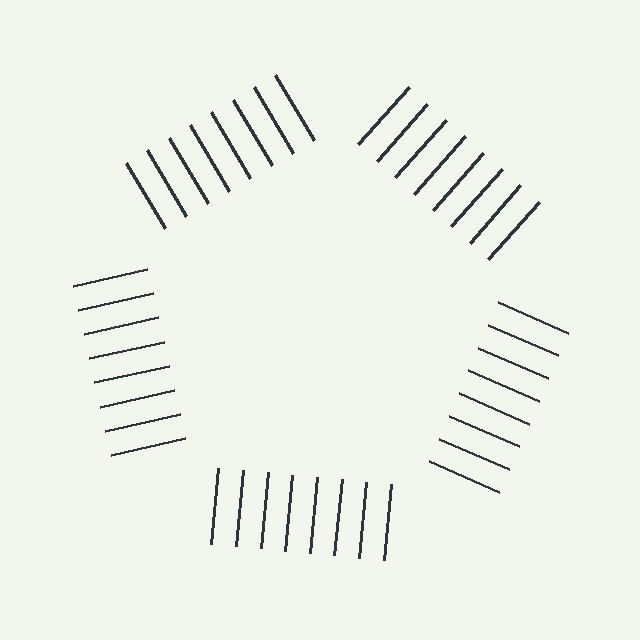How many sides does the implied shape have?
5 sides — the line-ends trace a pentagon.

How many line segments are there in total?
40 — 8 along each of the 5 edges.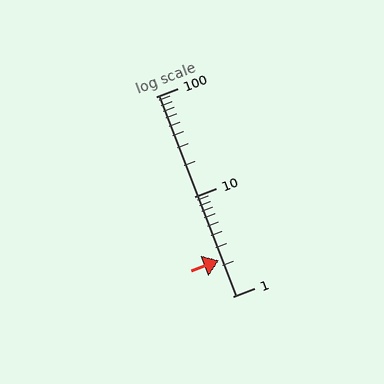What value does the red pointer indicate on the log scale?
The pointer indicates approximately 2.3.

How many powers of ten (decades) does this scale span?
The scale spans 2 decades, from 1 to 100.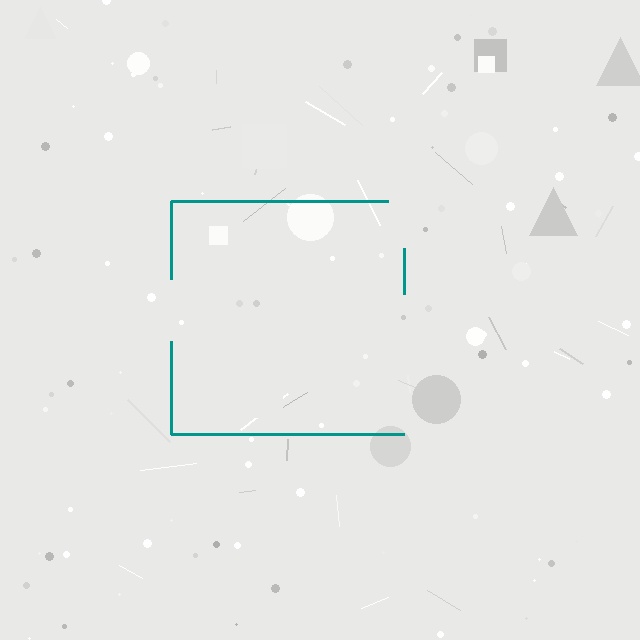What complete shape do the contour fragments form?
The contour fragments form a square.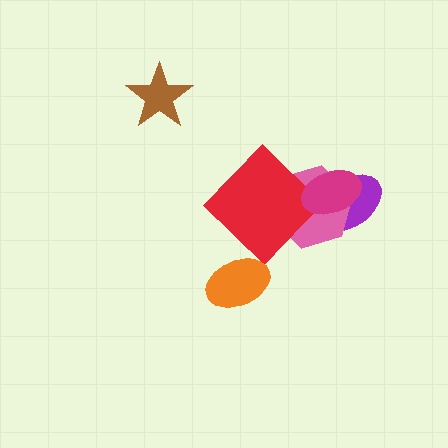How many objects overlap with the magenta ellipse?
2 objects overlap with the magenta ellipse.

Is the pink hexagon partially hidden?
Yes, it is partially covered by another shape.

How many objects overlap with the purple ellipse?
2 objects overlap with the purple ellipse.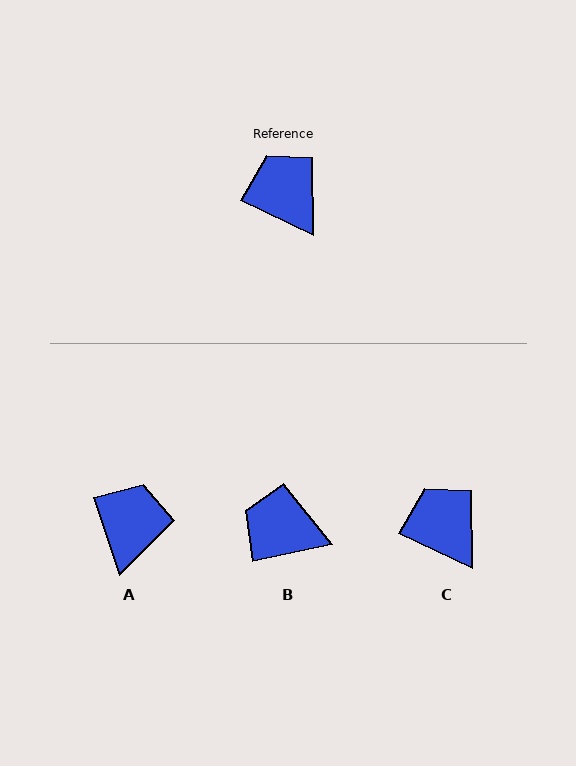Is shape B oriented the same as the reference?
No, it is off by about 38 degrees.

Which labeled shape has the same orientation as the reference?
C.